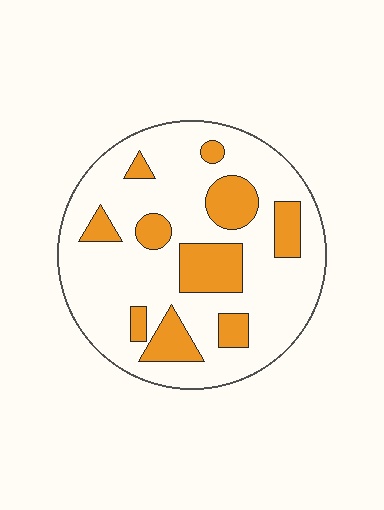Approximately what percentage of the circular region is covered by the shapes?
Approximately 25%.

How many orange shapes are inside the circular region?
10.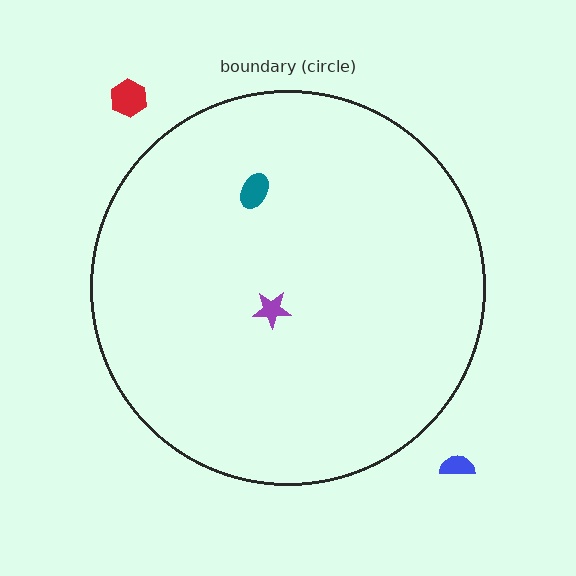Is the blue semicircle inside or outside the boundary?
Outside.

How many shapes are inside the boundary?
2 inside, 2 outside.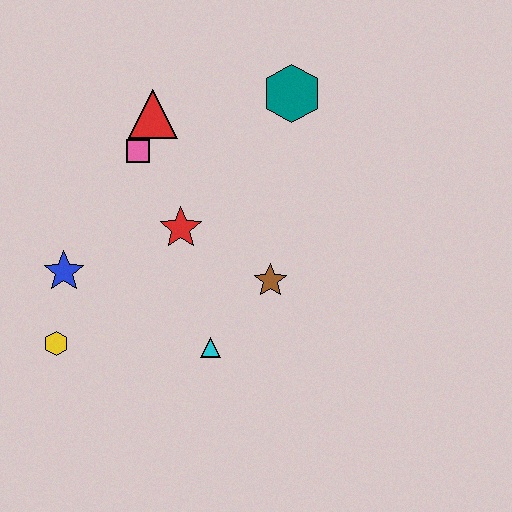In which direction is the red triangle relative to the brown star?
The red triangle is above the brown star.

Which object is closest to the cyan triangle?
The brown star is closest to the cyan triangle.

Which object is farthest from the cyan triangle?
The teal hexagon is farthest from the cyan triangle.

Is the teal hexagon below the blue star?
No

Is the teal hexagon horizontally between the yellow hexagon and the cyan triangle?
No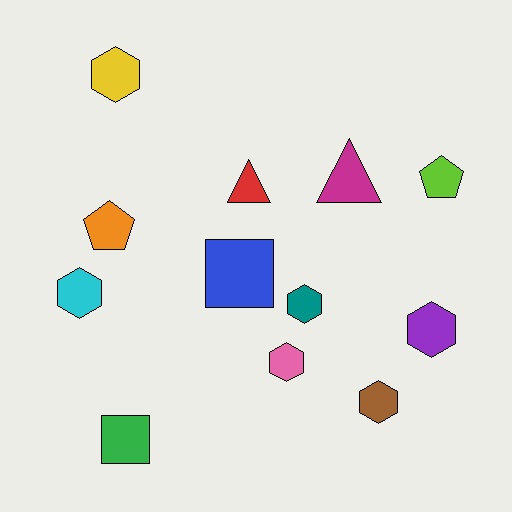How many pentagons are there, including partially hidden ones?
There are 2 pentagons.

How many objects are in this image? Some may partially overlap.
There are 12 objects.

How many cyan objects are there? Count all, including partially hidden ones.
There is 1 cyan object.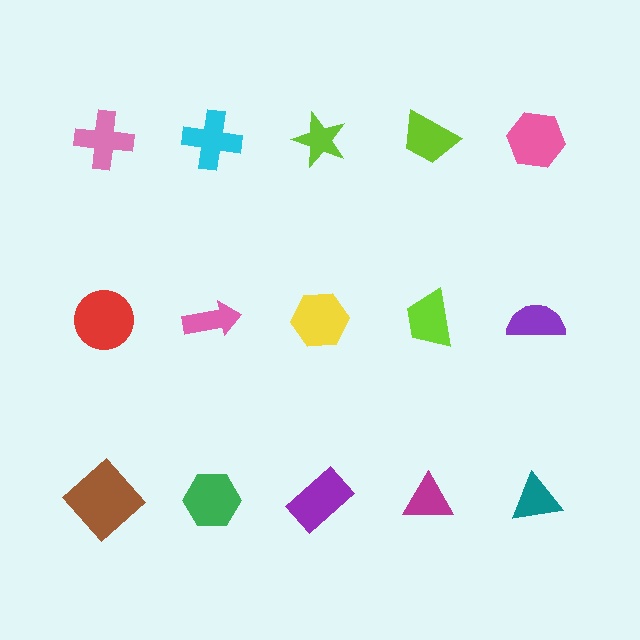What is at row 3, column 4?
A magenta triangle.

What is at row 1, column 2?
A cyan cross.